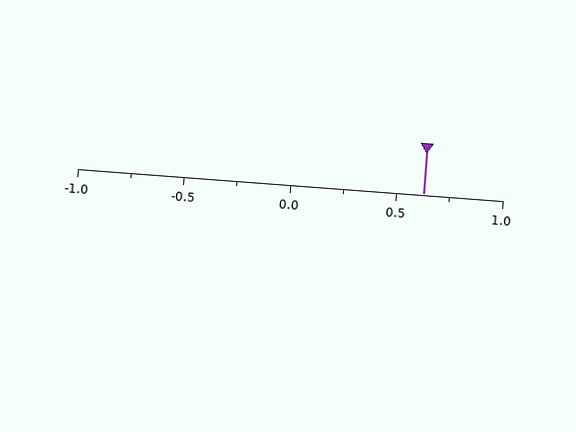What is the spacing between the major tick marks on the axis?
The major ticks are spaced 0.5 apart.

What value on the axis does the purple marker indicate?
The marker indicates approximately 0.62.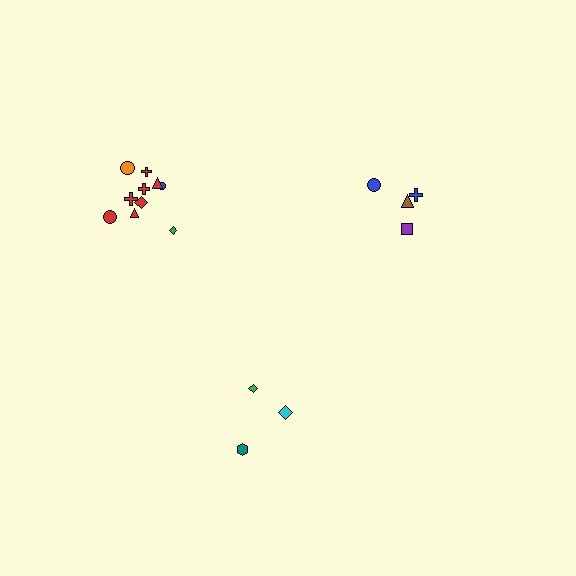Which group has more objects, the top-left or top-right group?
The top-left group.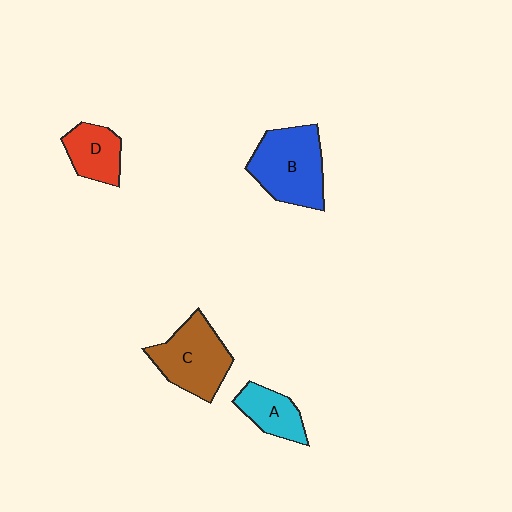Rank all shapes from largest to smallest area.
From largest to smallest: B (blue), C (brown), D (red), A (cyan).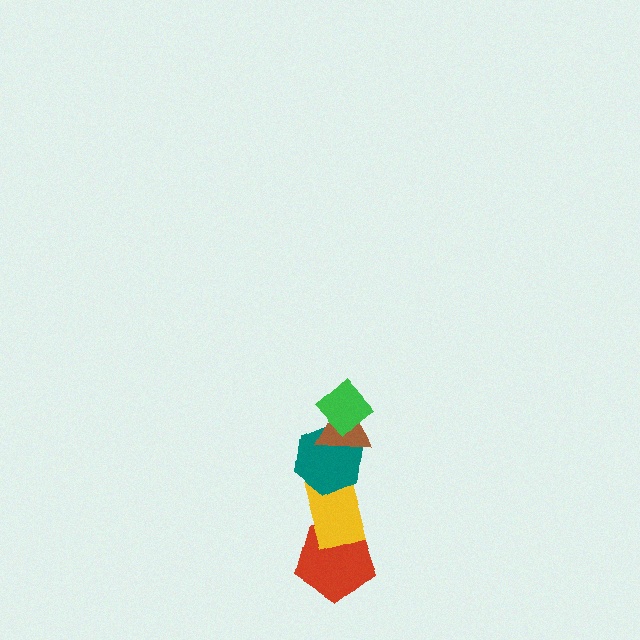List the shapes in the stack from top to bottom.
From top to bottom: the green diamond, the brown triangle, the teal hexagon, the yellow rectangle, the red pentagon.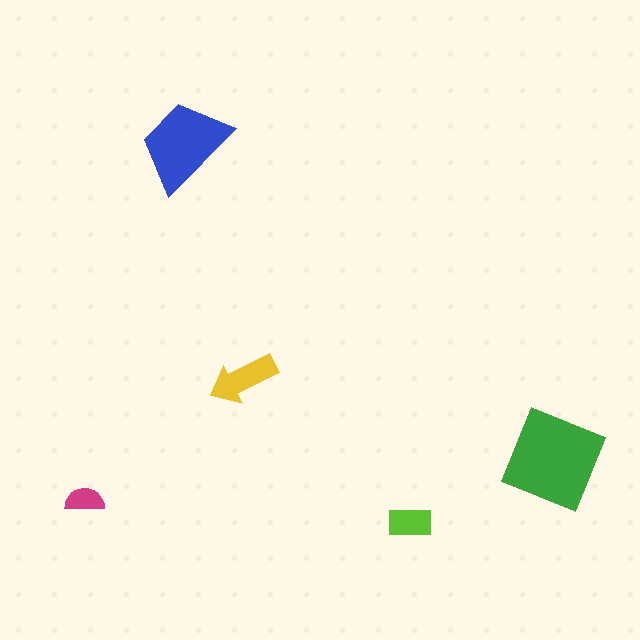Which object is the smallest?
The magenta semicircle.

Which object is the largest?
The green diamond.